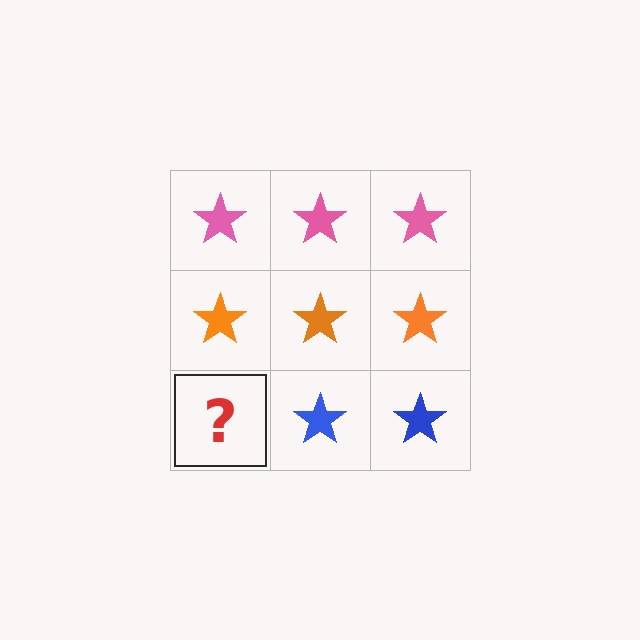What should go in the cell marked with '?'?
The missing cell should contain a blue star.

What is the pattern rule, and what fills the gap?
The rule is that each row has a consistent color. The gap should be filled with a blue star.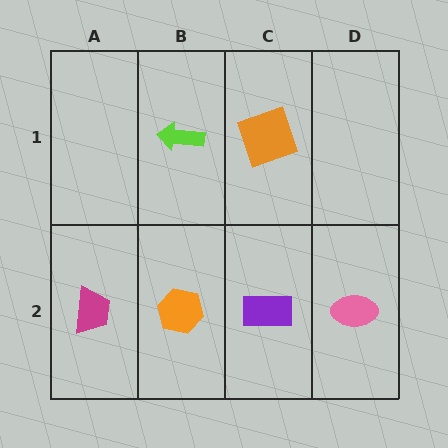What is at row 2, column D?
A pink ellipse.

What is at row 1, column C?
An orange square.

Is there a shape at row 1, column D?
No, that cell is empty.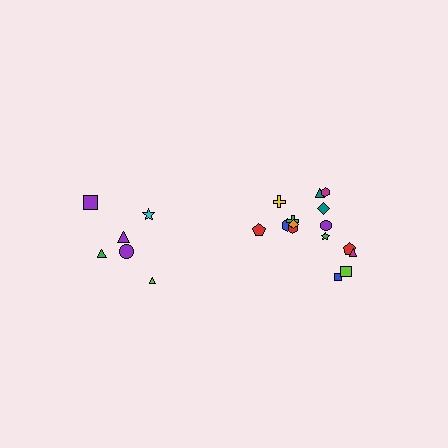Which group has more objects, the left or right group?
The right group.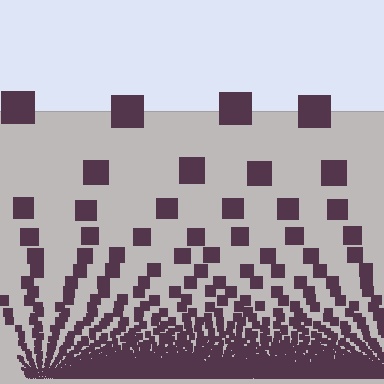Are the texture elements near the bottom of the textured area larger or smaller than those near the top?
Smaller. The gradient is inverted — elements near the bottom are smaller and denser.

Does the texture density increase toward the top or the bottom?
Density increases toward the bottom.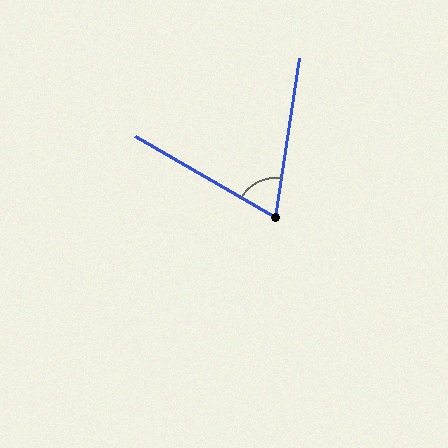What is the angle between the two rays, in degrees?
Approximately 68 degrees.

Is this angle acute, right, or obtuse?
It is acute.